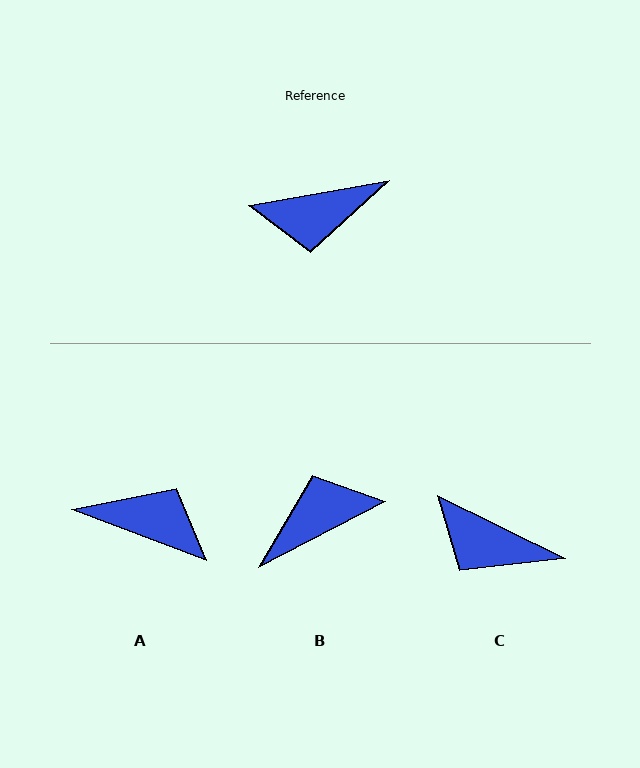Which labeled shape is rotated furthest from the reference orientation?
B, about 162 degrees away.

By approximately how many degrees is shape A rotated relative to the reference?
Approximately 150 degrees counter-clockwise.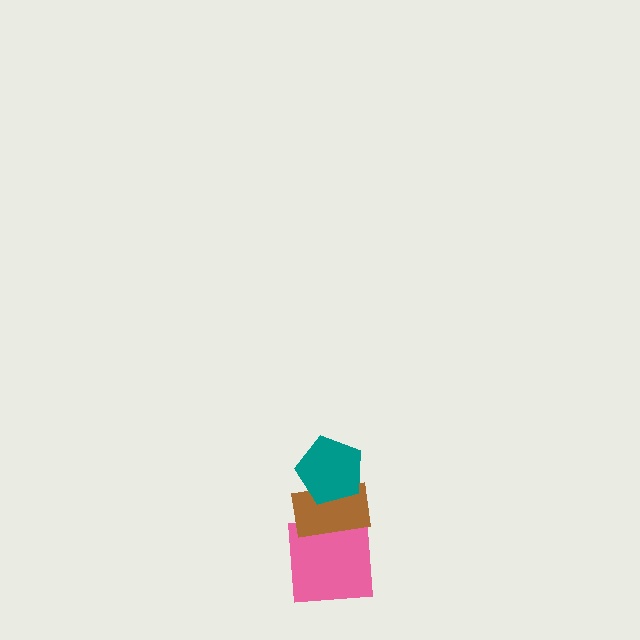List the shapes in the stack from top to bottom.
From top to bottom: the teal pentagon, the brown rectangle, the pink square.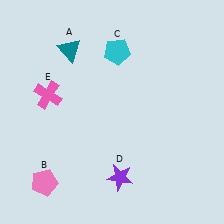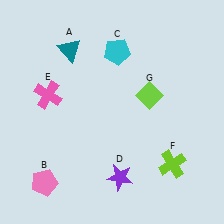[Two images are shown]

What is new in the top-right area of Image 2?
A lime diamond (G) was added in the top-right area of Image 2.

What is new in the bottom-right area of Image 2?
A lime cross (F) was added in the bottom-right area of Image 2.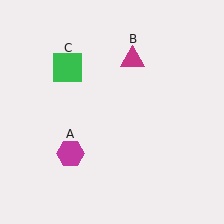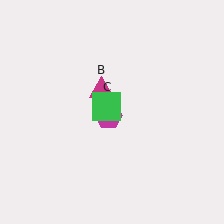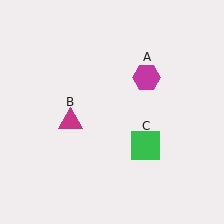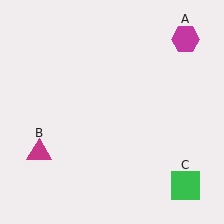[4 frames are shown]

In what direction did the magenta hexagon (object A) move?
The magenta hexagon (object A) moved up and to the right.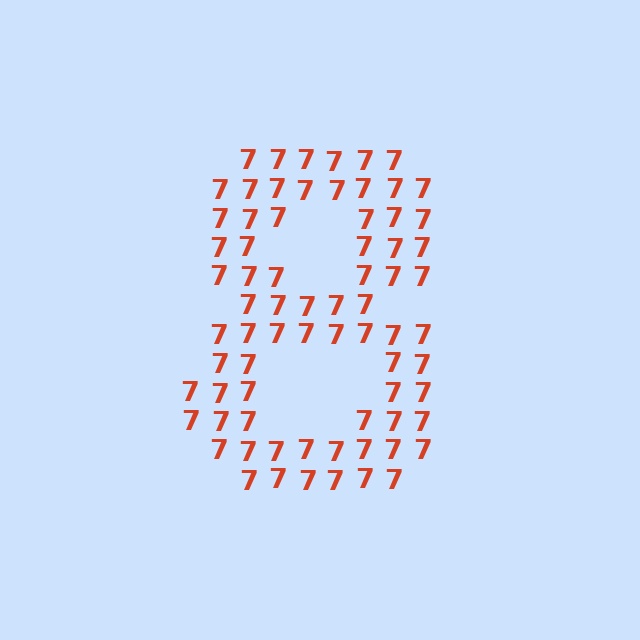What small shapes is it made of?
It is made of small digit 7's.